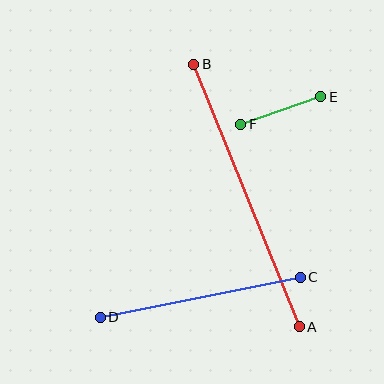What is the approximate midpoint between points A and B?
The midpoint is at approximately (247, 196) pixels.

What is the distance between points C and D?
The distance is approximately 204 pixels.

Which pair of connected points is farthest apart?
Points A and B are farthest apart.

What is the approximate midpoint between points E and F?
The midpoint is at approximately (281, 110) pixels.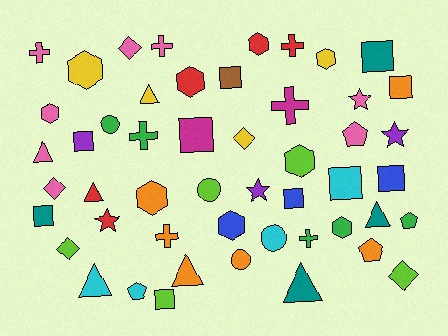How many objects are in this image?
There are 50 objects.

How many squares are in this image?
There are 10 squares.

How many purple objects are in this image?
There are 3 purple objects.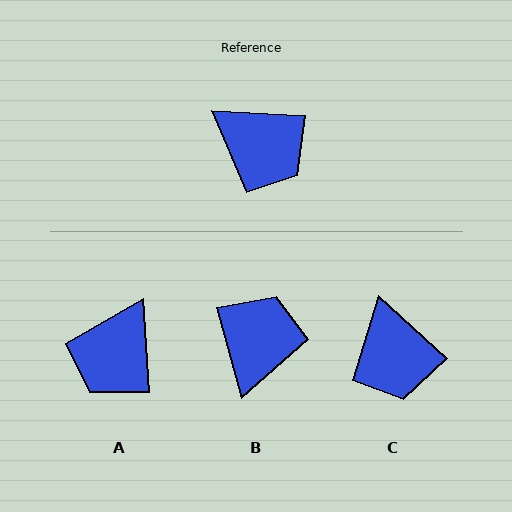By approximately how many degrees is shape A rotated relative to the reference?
Approximately 83 degrees clockwise.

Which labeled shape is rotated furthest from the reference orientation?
B, about 108 degrees away.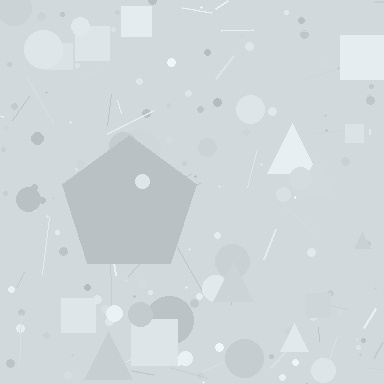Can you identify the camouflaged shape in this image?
The camouflaged shape is a pentagon.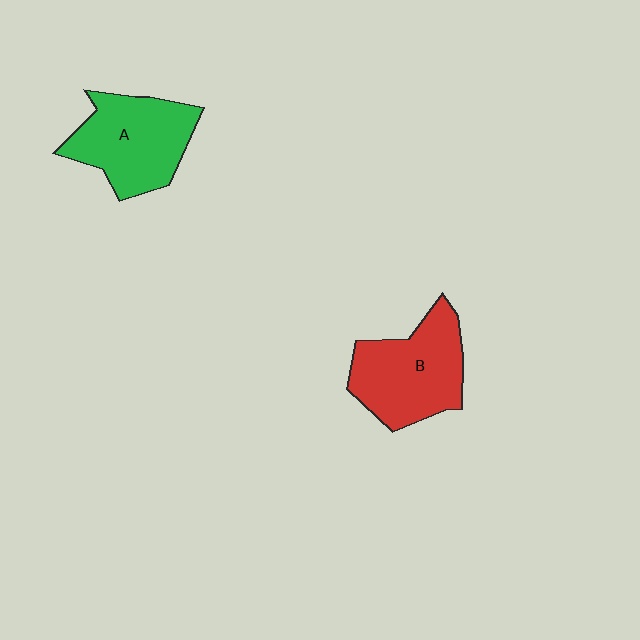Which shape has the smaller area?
Shape A (green).